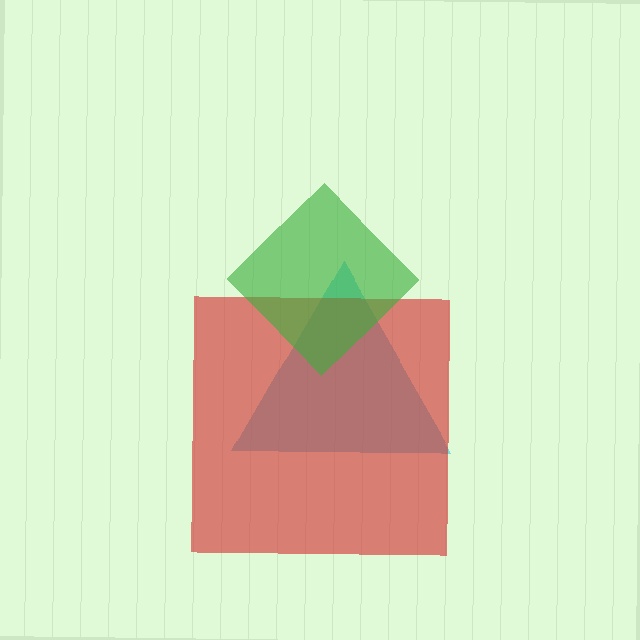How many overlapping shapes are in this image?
There are 3 overlapping shapes in the image.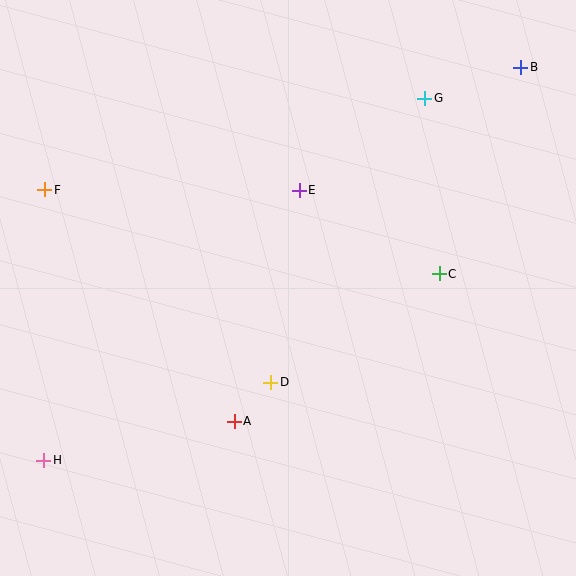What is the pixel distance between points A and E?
The distance between A and E is 240 pixels.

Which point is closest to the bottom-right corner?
Point C is closest to the bottom-right corner.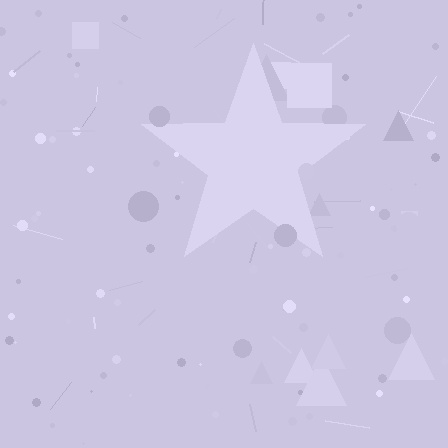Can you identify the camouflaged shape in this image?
The camouflaged shape is a star.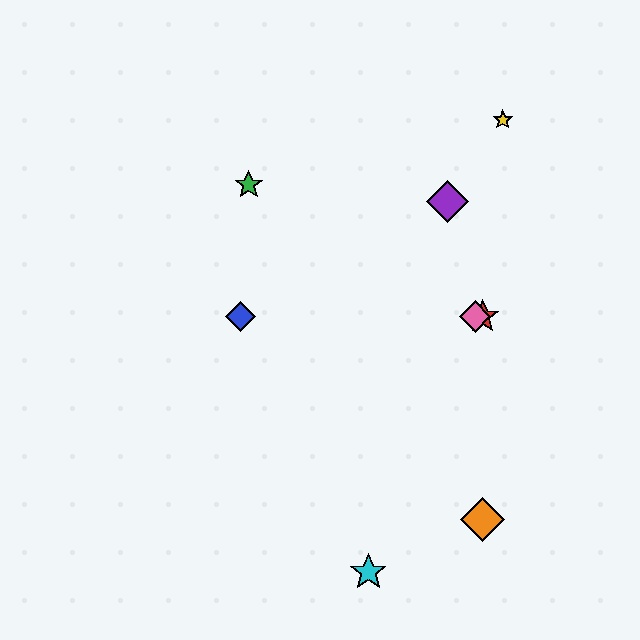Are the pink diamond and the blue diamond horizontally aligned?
Yes, both are at y≈317.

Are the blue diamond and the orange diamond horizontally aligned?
No, the blue diamond is at y≈317 and the orange diamond is at y≈520.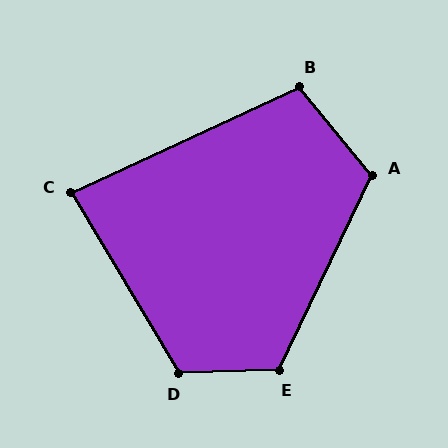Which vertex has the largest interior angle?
D, at approximately 119 degrees.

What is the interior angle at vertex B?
Approximately 105 degrees (obtuse).